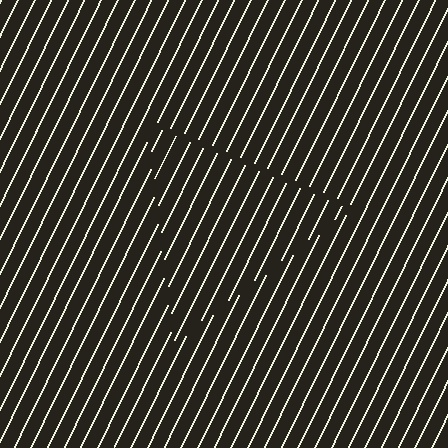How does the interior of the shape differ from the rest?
The interior of the shape contains the same grating, shifted by half a period — the contour is defined by the phase discontinuity where line-ends from the inner and outer gratings abut.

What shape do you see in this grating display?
An illusory triangle. The interior of the shape contains the same grating, shifted by half a period — the contour is defined by the phase discontinuity where line-ends from the inner and outer gratings abut.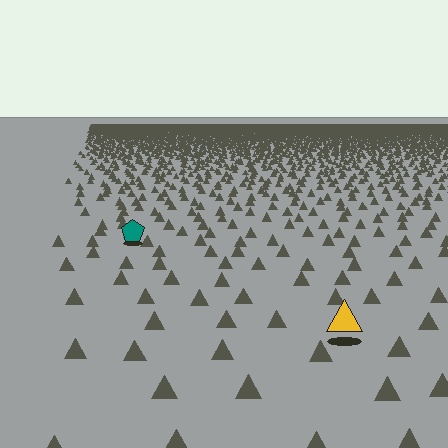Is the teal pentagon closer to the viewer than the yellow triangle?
No. The yellow triangle is closer — you can tell from the texture gradient: the ground texture is coarser near it.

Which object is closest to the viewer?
The yellow triangle is closest. The texture marks near it are larger and more spread out.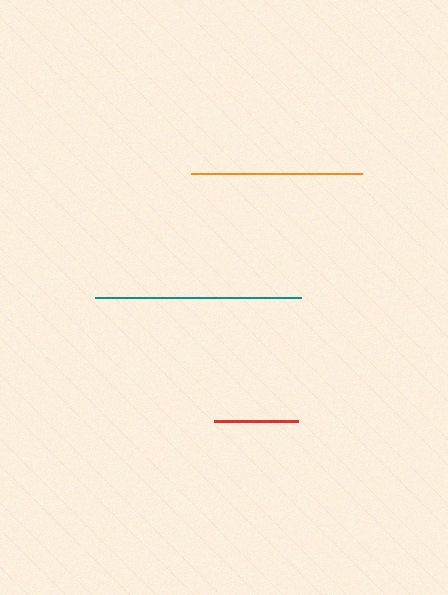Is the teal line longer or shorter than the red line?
The teal line is longer than the red line.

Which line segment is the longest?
The teal line is the longest at approximately 206 pixels.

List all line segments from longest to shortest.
From longest to shortest: teal, orange, red.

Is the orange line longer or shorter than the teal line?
The teal line is longer than the orange line.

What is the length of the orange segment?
The orange segment is approximately 171 pixels long.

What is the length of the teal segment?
The teal segment is approximately 206 pixels long.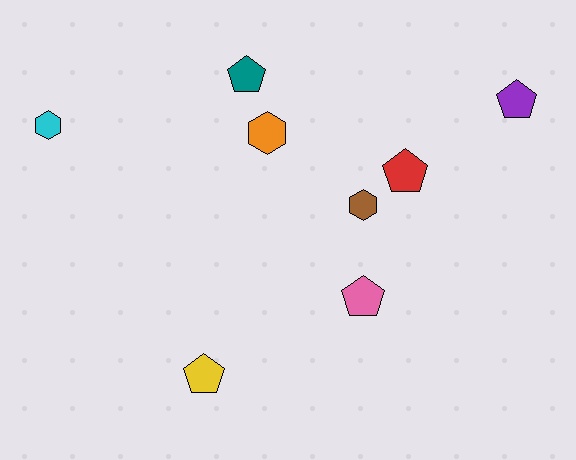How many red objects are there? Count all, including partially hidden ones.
There is 1 red object.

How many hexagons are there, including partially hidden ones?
There are 3 hexagons.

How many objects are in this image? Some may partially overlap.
There are 8 objects.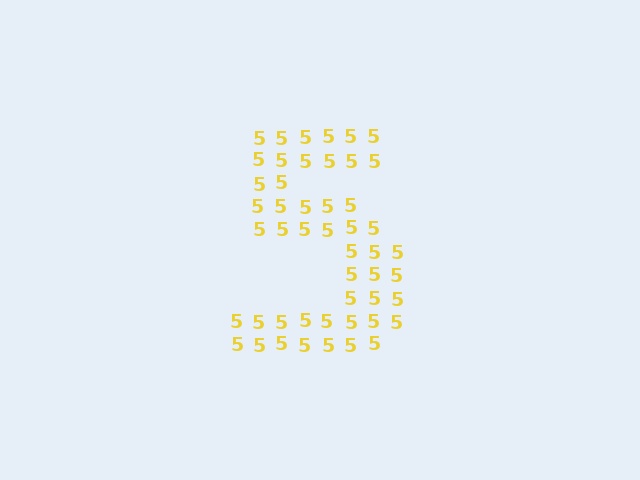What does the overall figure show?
The overall figure shows the digit 5.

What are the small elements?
The small elements are digit 5's.